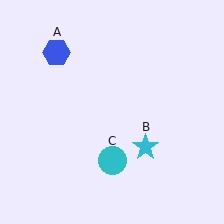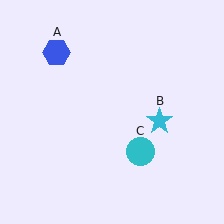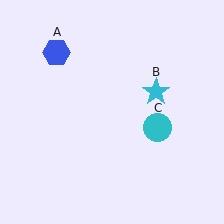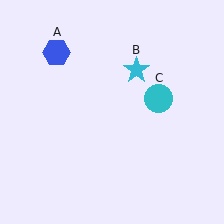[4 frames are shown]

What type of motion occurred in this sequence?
The cyan star (object B), cyan circle (object C) rotated counterclockwise around the center of the scene.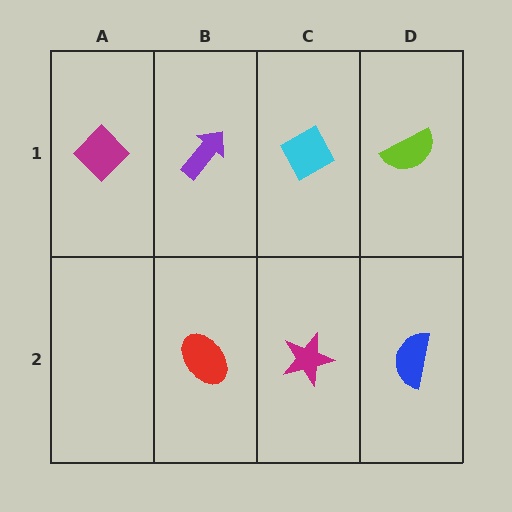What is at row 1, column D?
A lime semicircle.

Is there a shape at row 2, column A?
No, that cell is empty.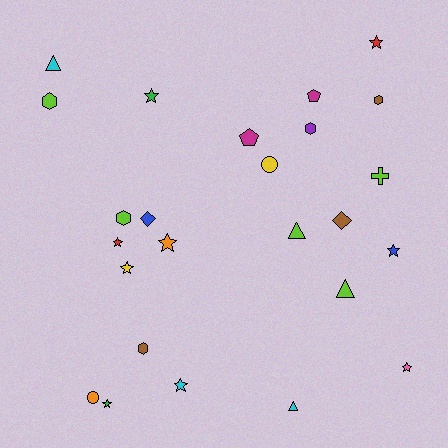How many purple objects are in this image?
There is 1 purple object.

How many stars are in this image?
There are 9 stars.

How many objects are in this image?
There are 25 objects.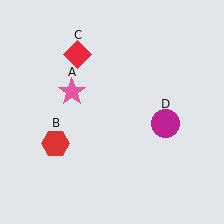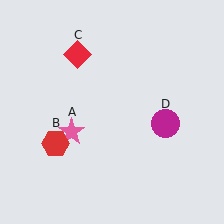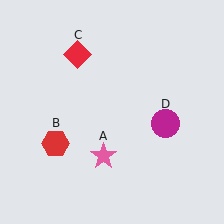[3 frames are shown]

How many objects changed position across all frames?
1 object changed position: pink star (object A).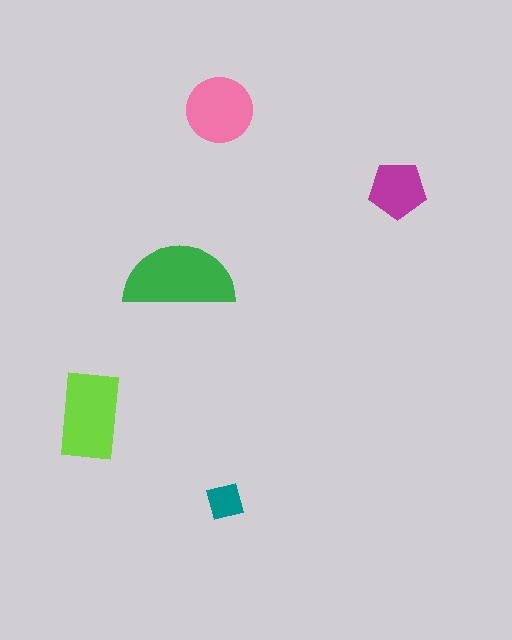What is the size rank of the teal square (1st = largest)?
5th.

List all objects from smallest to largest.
The teal square, the magenta pentagon, the pink circle, the lime rectangle, the green semicircle.